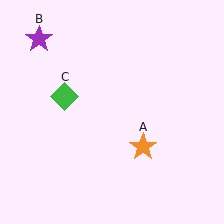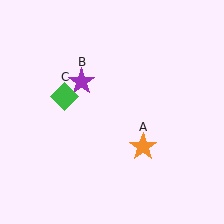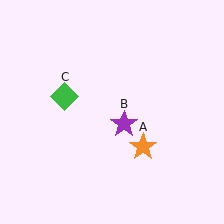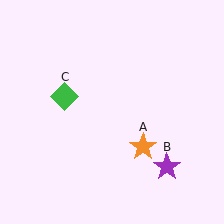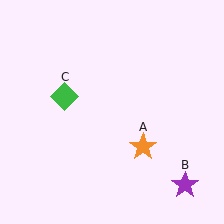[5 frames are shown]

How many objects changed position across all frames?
1 object changed position: purple star (object B).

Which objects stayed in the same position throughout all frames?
Orange star (object A) and green diamond (object C) remained stationary.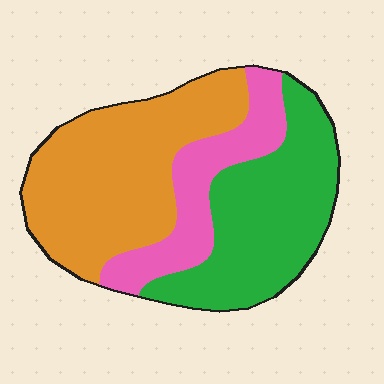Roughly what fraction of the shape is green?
Green covers 36% of the shape.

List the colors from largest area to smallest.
From largest to smallest: orange, green, pink.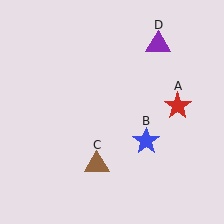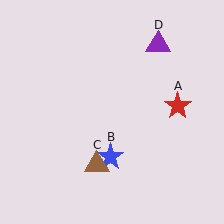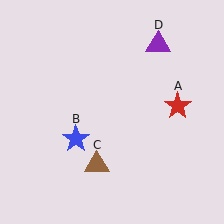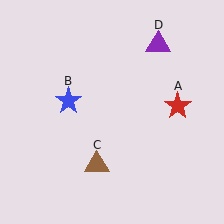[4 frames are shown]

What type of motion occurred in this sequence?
The blue star (object B) rotated clockwise around the center of the scene.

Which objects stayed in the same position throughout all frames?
Red star (object A) and brown triangle (object C) and purple triangle (object D) remained stationary.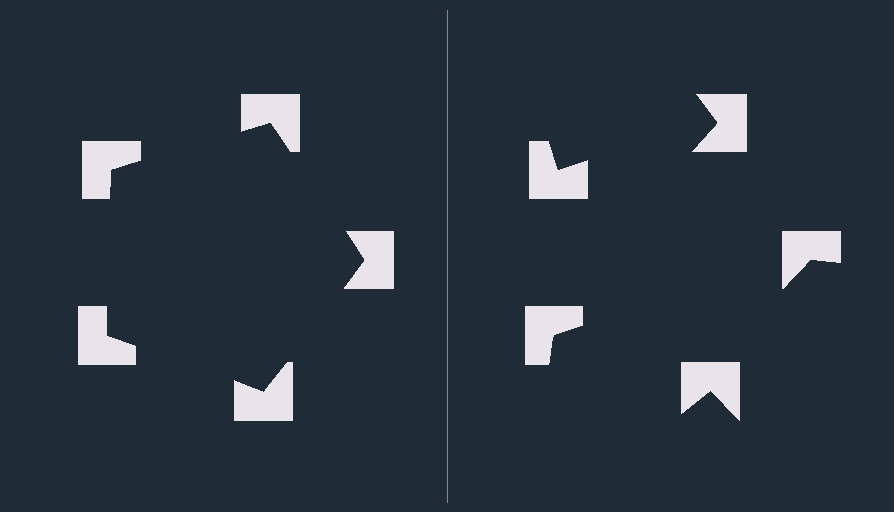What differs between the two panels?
The notched squares are positioned identically on both sides; only the wedge orientations differ. On the left they align to a pentagon; on the right they are misaligned.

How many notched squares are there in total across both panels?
10 — 5 on each side.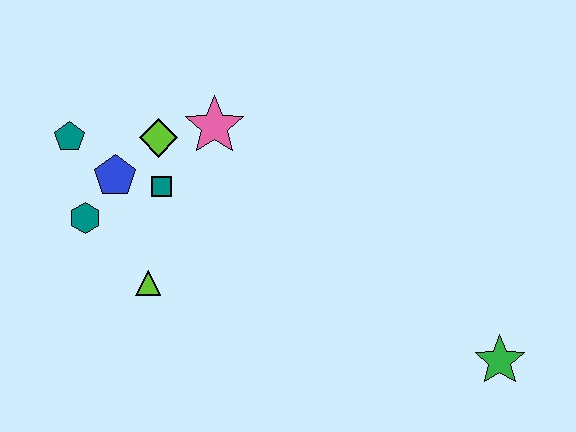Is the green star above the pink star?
No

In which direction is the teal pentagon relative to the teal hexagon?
The teal pentagon is above the teal hexagon.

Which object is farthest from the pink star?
The green star is farthest from the pink star.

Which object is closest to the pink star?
The lime diamond is closest to the pink star.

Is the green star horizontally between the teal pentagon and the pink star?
No